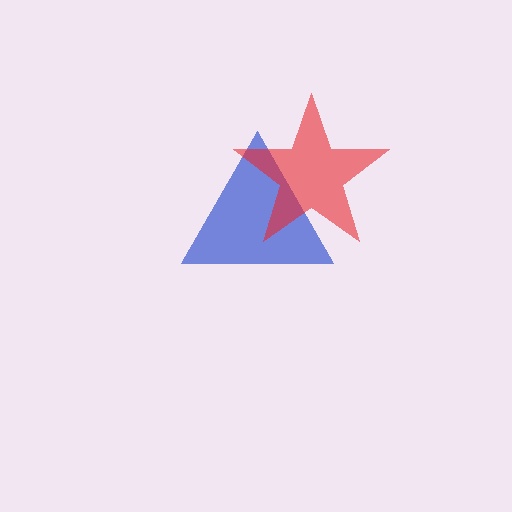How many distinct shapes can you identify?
There are 2 distinct shapes: a blue triangle, a red star.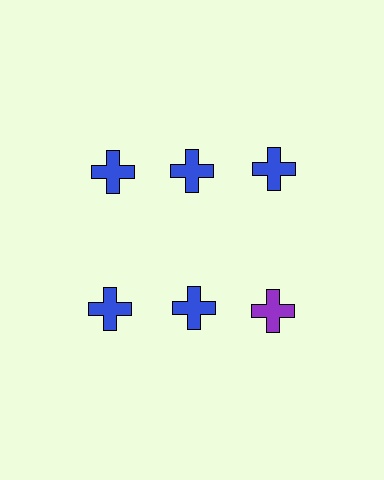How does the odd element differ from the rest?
It has a different color: purple instead of blue.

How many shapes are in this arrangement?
There are 6 shapes arranged in a grid pattern.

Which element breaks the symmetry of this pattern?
The purple cross in the second row, center column breaks the symmetry. All other shapes are blue crosses.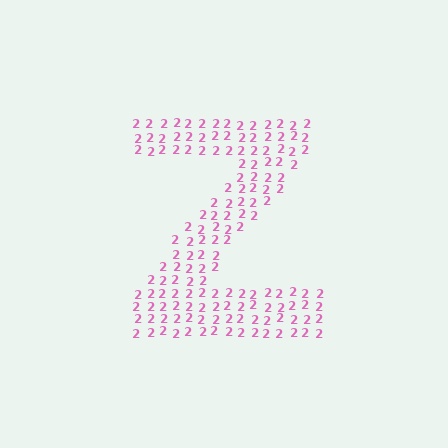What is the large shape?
The large shape is the letter Z.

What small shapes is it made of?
It is made of small digit 2's.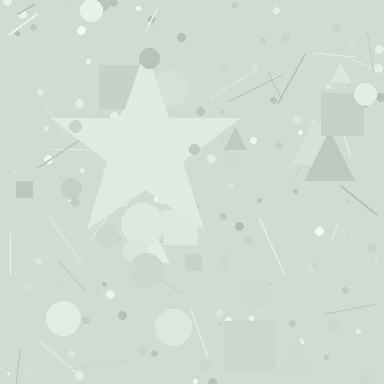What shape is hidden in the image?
A star is hidden in the image.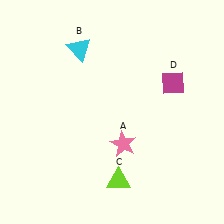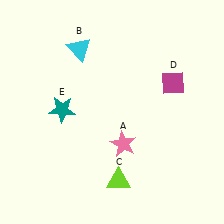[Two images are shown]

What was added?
A teal star (E) was added in Image 2.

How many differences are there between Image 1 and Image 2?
There is 1 difference between the two images.